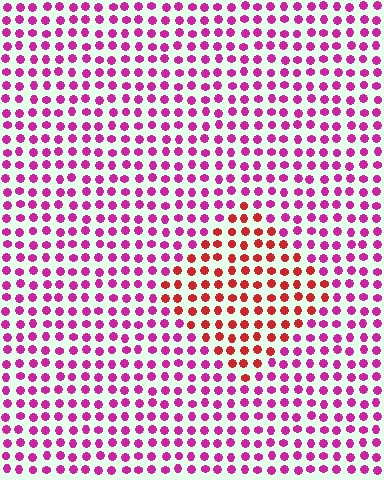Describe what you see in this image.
The image is filled with small magenta elements in a uniform arrangement. A diamond-shaped region is visible where the elements are tinted to a slightly different hue, forming a subtle color boundary.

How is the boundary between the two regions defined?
The boundary is defined purely by a slight shift in hue (about 43 degrees). Spacing, size, and orientation are identical on both sides.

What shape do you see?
I see a diamond.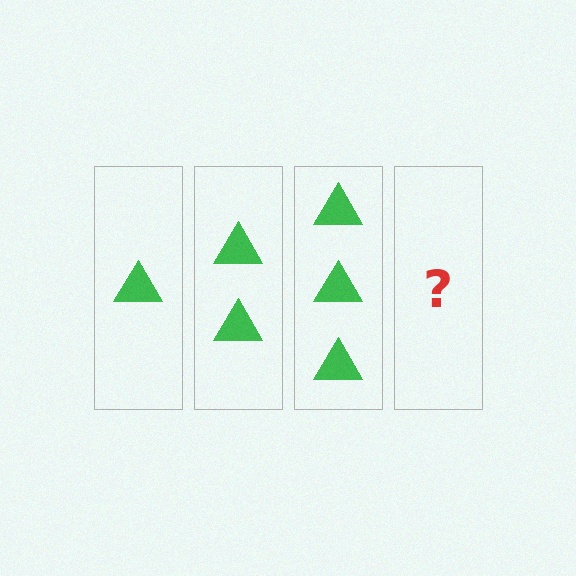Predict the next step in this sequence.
The next step is 4 triangles.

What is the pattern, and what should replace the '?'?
The pattern is that each step adds one more triangle. The '?' should be 4 triangles.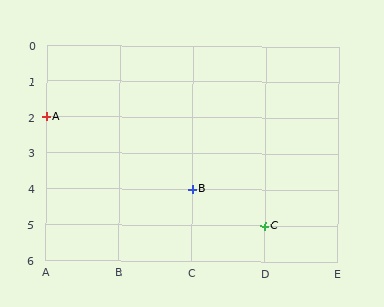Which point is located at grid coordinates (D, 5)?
Point C is at (D, 5).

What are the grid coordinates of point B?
Point B is at grid coordinates (C, 4).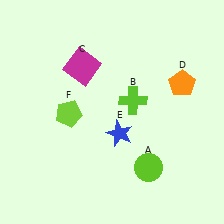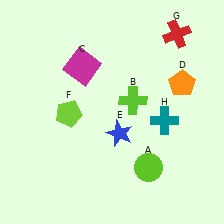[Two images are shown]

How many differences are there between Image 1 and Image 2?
There are 2 differences between the two images.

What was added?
A red cross (G), a teal cross (H) were added in Image 2.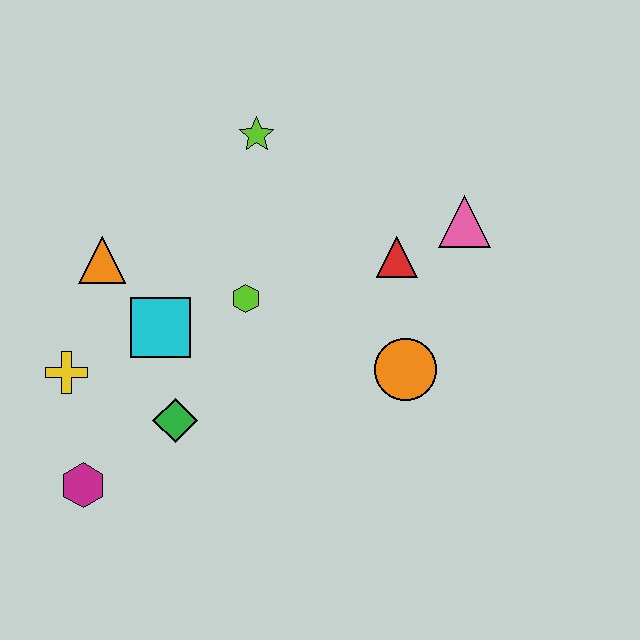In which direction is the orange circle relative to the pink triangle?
The orange circle is below the pink triangle.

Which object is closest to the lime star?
The lime hexagon is closest to the lime star.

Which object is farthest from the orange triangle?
The pink triangle is farthest from the orange triangle.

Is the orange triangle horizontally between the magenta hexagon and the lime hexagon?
Yes